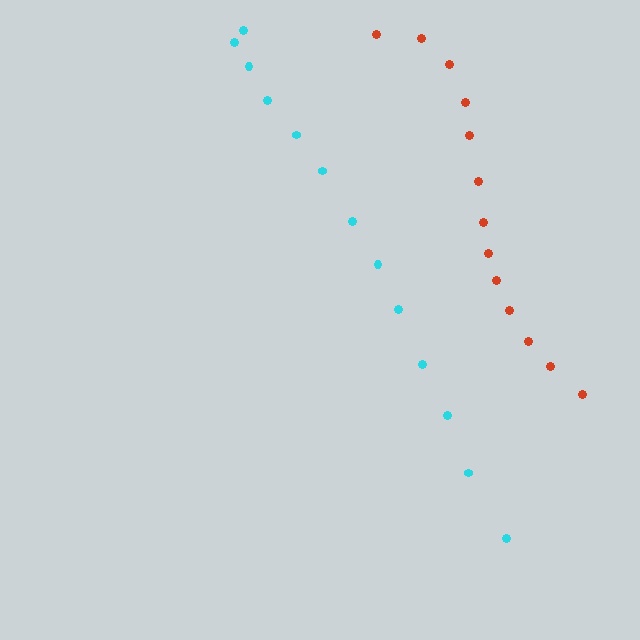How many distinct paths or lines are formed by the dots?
There are 2 distinct paths.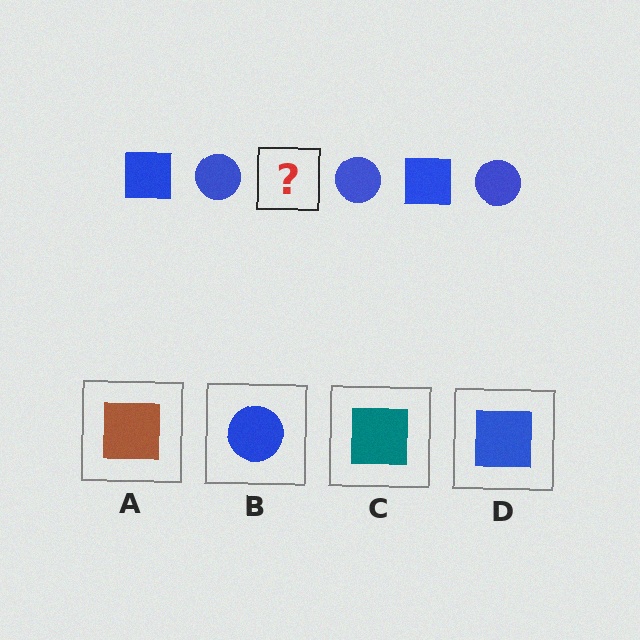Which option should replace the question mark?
Option D.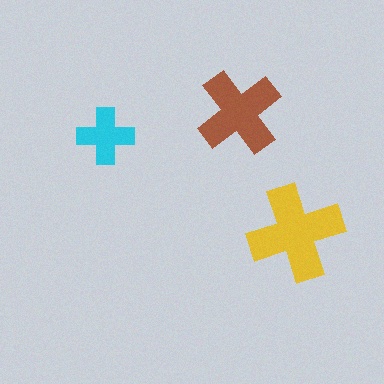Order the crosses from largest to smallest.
the yellow one, the brown one, the cyan one.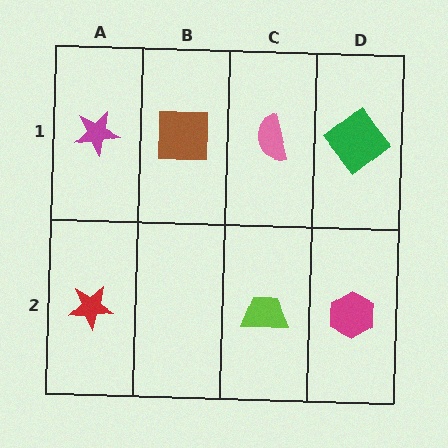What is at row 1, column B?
A brown square.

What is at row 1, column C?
A pink semicircle.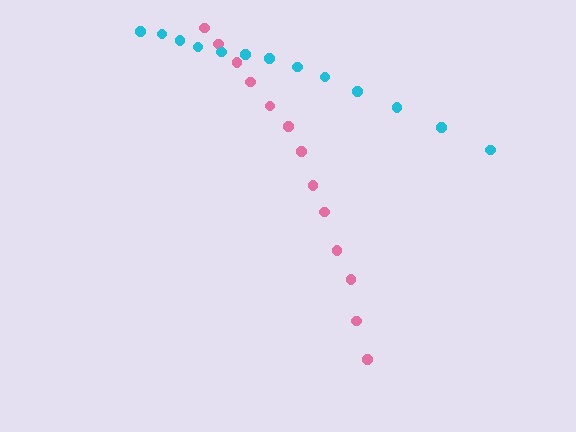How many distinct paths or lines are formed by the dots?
There are 2 distinct paths.